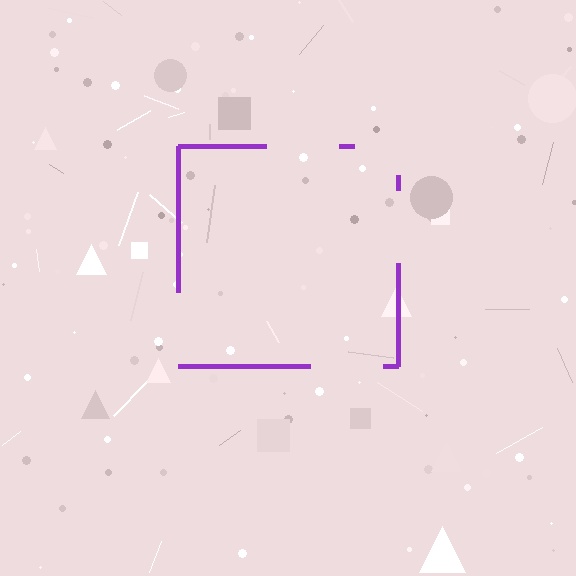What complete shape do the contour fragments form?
The contour fragments form a square.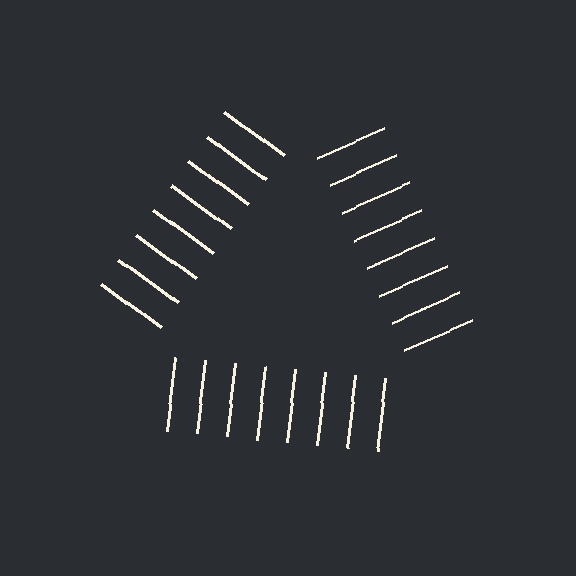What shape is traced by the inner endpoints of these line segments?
An illusory triangle — the line segments terminate on its edges but no continuous stroke is drawn.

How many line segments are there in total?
24 — 8 along each of the 3 edges.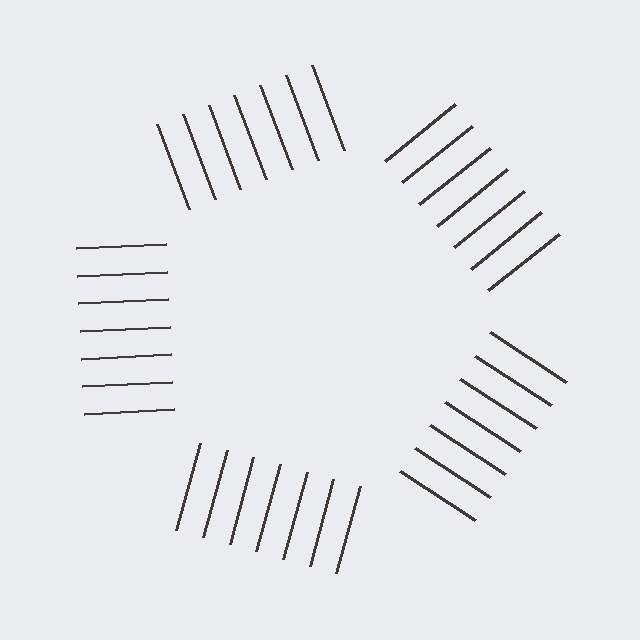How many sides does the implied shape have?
5 sides — the line-ends trace a pentagon.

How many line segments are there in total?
35 — 7 along each of the 5 edges.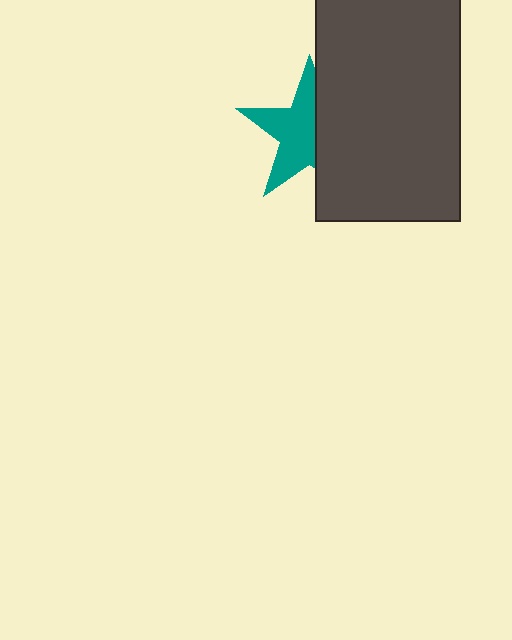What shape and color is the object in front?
The object in front is a dark gray rectangle.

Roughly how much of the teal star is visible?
About half of it is visible (roughly 58%).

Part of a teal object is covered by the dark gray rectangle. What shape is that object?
It is a star.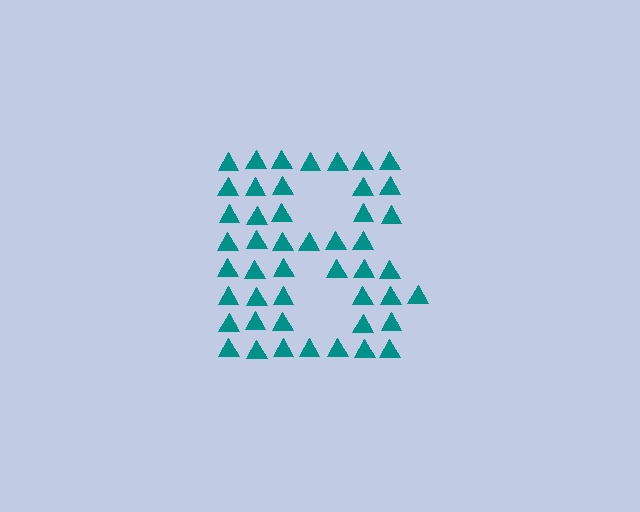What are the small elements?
The small elements are triangles.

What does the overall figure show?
The overall figure shows the letter B.